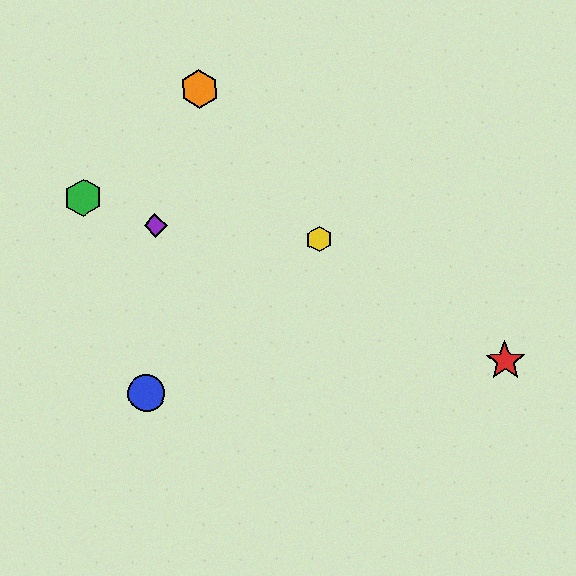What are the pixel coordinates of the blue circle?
The blue circle is at (146, 393).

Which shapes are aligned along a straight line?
The red star, the green hexagon, the purple diamond are aligned along a straight line.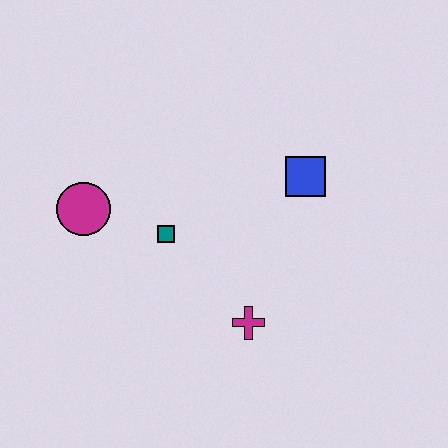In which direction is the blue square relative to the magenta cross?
The blue square is above the magenta cross.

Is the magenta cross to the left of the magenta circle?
No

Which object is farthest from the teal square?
The blue square is farthest from the teal square.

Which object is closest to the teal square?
The magenta circle is closest to the teal square.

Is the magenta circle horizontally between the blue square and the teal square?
No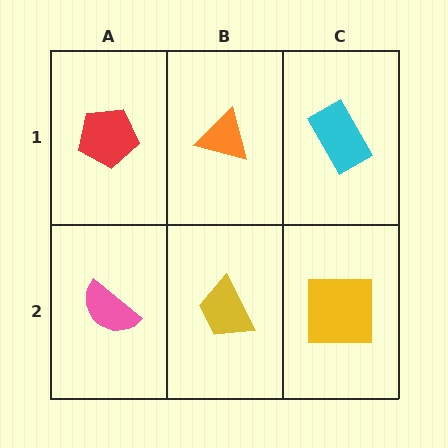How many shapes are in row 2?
3 shapes.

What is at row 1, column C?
A cyan rectangle.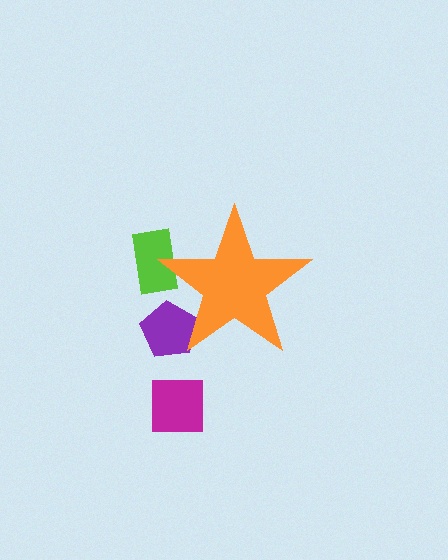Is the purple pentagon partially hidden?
Yes, the purple pentagon is partially hidden behind the orange star.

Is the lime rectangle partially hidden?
Yes, the lime rectangle is partially hidden behind the orange star.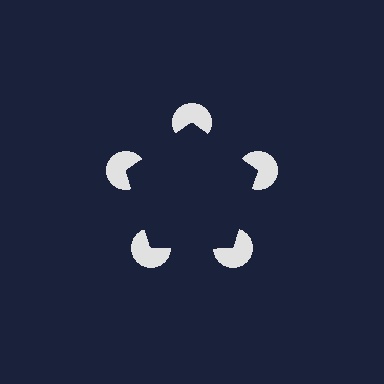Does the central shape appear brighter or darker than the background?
It typically appears slightly darker than the background, even though no actual brightness change is drawn.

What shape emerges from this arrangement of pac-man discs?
An illusory pentagon — its edges are inferred from the aligned wedge cuts in the pac-man discs, not physically drawn.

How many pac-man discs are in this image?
There are 5 — one at each vertex of the illusory pentagon.